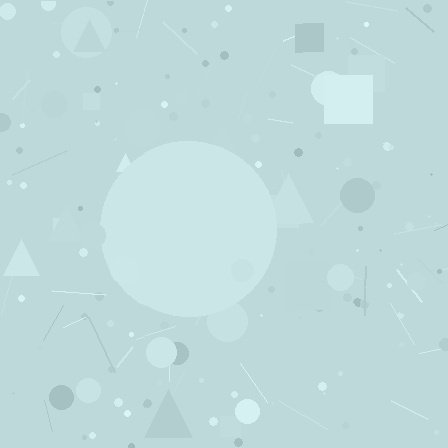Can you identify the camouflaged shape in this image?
The camouflaged shape is a circle.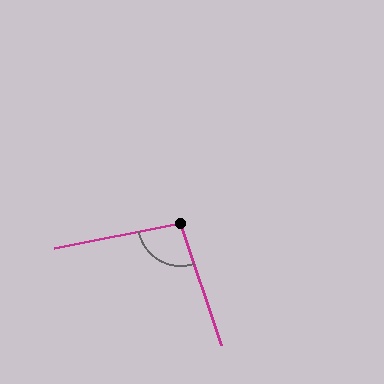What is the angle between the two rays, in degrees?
Approximately 98 degrees.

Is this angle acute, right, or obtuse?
It is obtuse.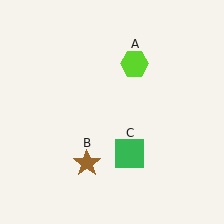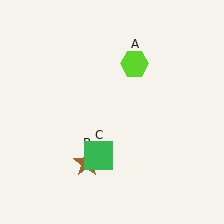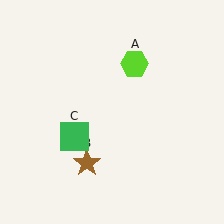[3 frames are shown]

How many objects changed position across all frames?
1 object changed position: green square (object C).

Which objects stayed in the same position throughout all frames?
Lime hexagon (object A) and brown star (object B) remained stationary.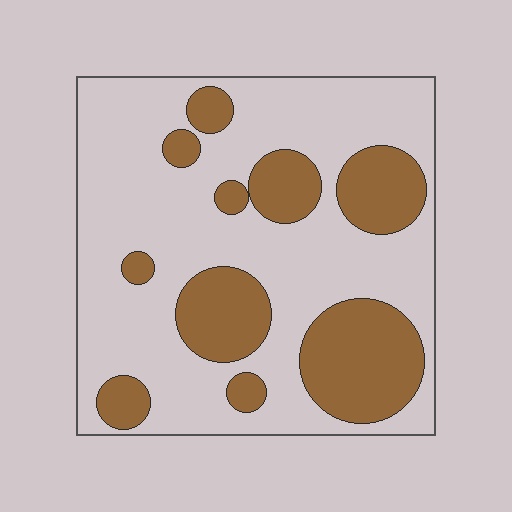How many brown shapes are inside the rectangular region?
10.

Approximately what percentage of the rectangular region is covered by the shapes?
Approximately 30%.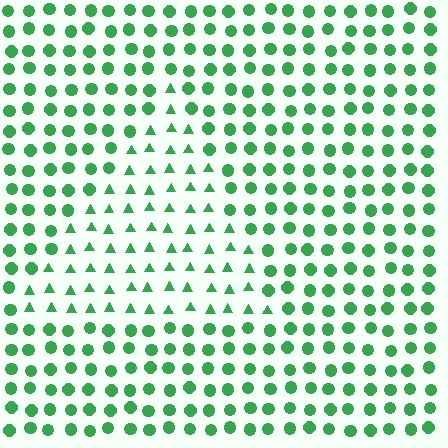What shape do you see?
I see a triangle.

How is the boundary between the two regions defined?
The boundary is defined by a change in element shape: triangles inside vs. circles outside. All elements share the same color and spacing.